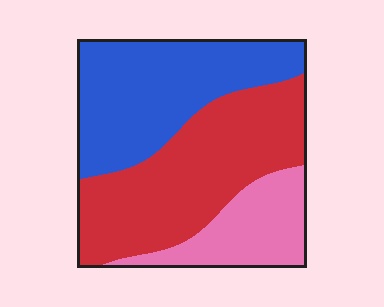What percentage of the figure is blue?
Blue covers around 35% of the figure.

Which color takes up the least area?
Pink, at roughly 20%.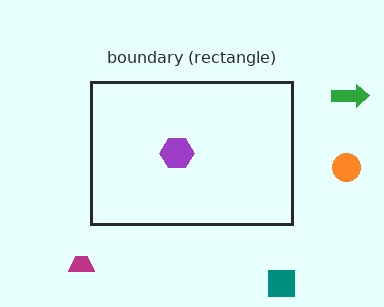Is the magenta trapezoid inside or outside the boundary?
Outside.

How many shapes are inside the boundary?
1 inside, 4 outside.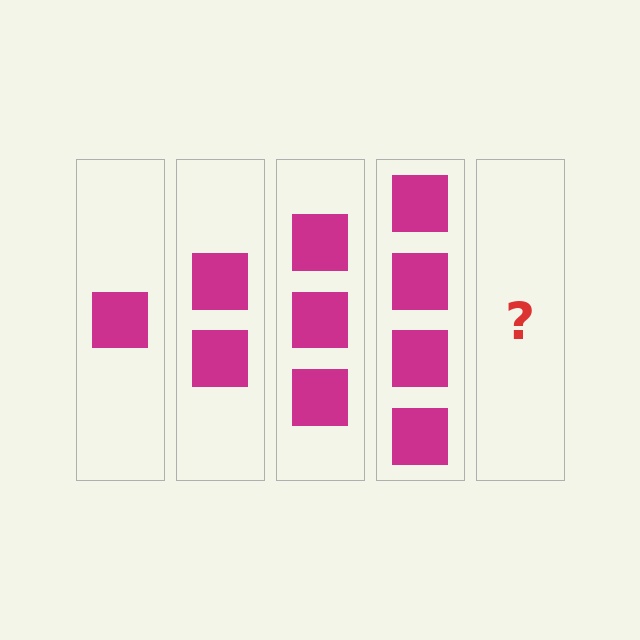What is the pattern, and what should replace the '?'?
The pattern is that each step adds one more square. The '?' should be 5 squares.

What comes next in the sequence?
The next element should be 5 squares.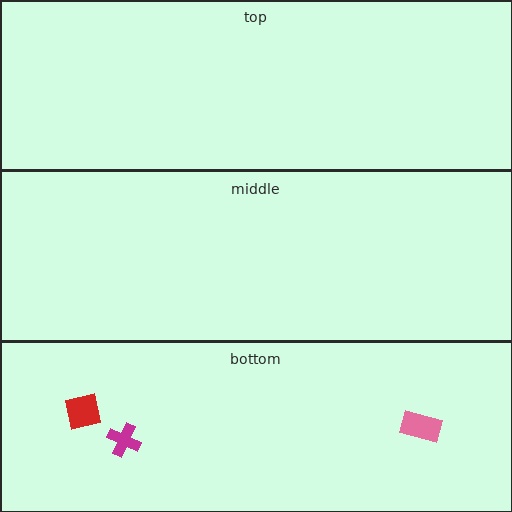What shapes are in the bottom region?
The pink rectangle, the magenta cross, the red square.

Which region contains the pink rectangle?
The bottom region.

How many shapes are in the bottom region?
3.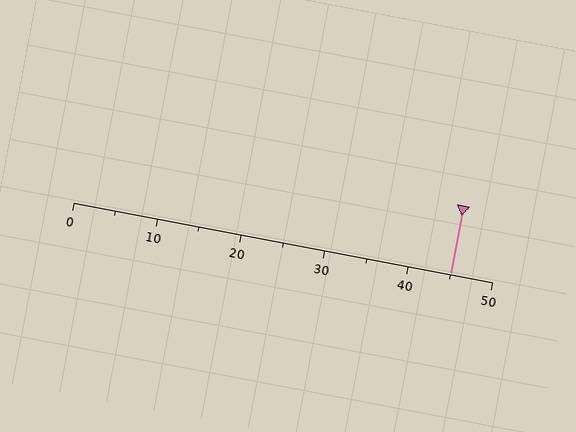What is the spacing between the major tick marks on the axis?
The major ticks are spaced 10 apart.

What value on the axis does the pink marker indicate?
The marker indicates approximately 45.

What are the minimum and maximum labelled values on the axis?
The axis runs from 0 to 50.